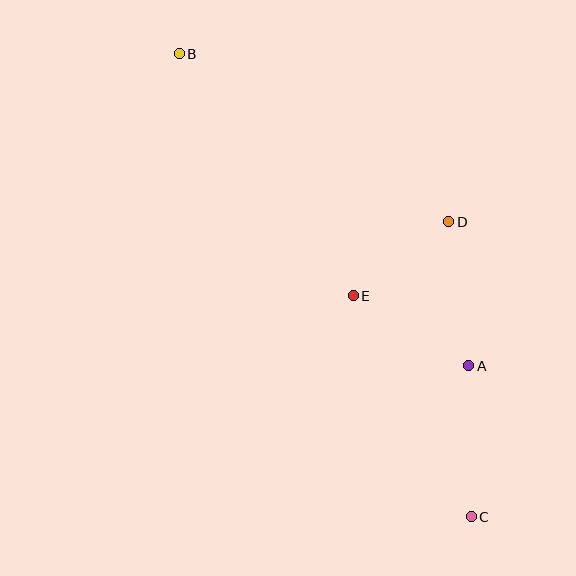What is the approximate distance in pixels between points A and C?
The distance between A and C is approximately 151 pixels.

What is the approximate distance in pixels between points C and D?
The distance between C and D is approximately 296 pixels.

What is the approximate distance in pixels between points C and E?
The distance between C and E is approximately 251 pixels.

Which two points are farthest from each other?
Points B and C are farthest from each other.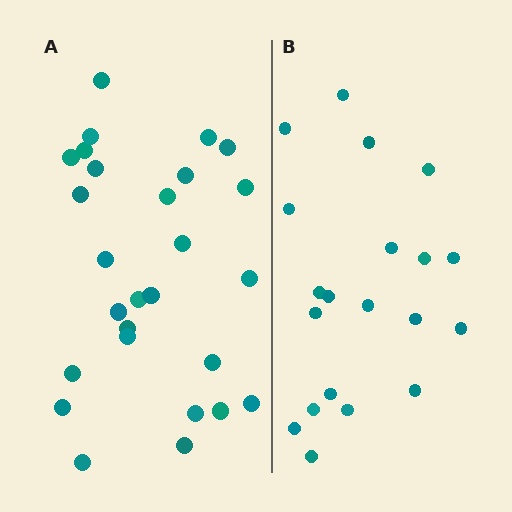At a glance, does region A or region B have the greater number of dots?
Region A (the left region) has more dots.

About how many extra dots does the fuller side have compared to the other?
Region A has roughly 8 or so more dots than region B.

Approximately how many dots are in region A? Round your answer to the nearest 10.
About 30 dots. (The exact count is 27, which rounds to 30.)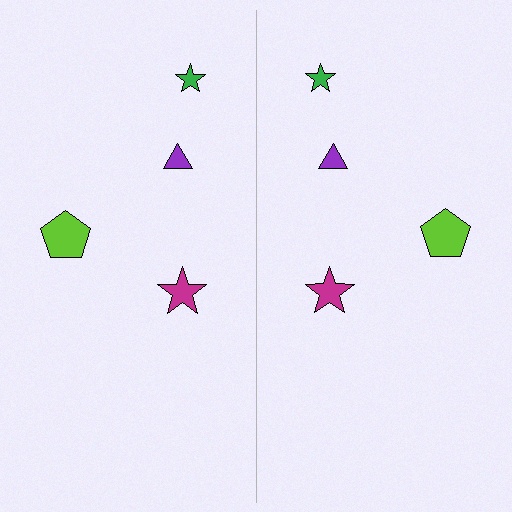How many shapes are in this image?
There are 8 shapes in this image.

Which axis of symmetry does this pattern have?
The pattern has a vertical axis of symmetry running through the center of the image.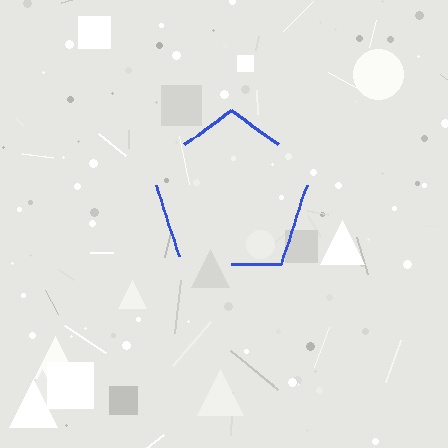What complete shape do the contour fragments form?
The contour fragments form a pentagon.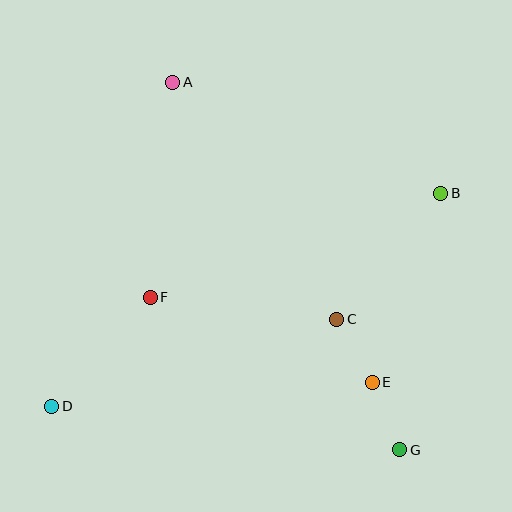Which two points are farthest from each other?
Points B and D are farthest from each other.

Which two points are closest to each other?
Points C and E are closest to each other.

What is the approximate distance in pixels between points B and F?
The distance between B and F is approximately 309 pixels.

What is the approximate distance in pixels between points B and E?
The distance between B and E is approximately 201 pixels.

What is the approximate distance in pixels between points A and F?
The distance between A and F is approximately 217 pixels.